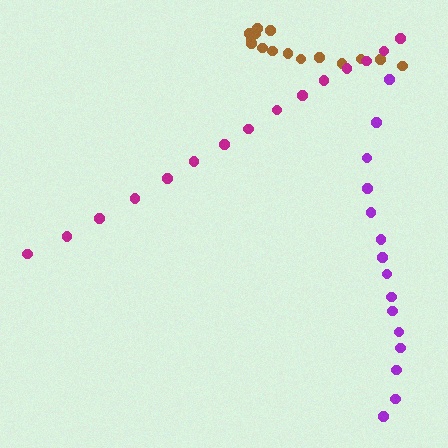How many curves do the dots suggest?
There are 3 distinct paths.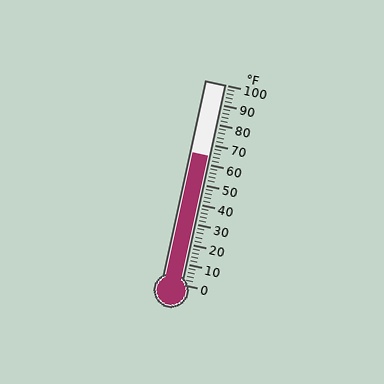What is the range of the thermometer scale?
The thermometer scale ranges from 0°F to 100°F.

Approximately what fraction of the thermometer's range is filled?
The thermometer is filled to approximately 65% of its range.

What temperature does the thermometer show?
The thermometer shows approximately 64°F.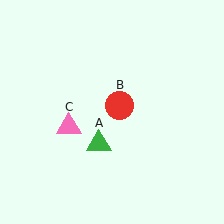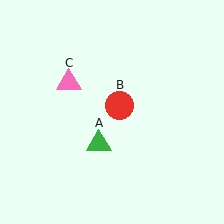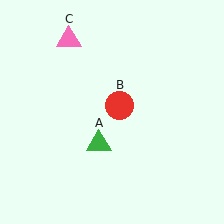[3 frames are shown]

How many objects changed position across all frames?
1 object changed position: pink triangle (object C).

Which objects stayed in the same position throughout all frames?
Green triangle (object A) and red circle (object B) remained stationary.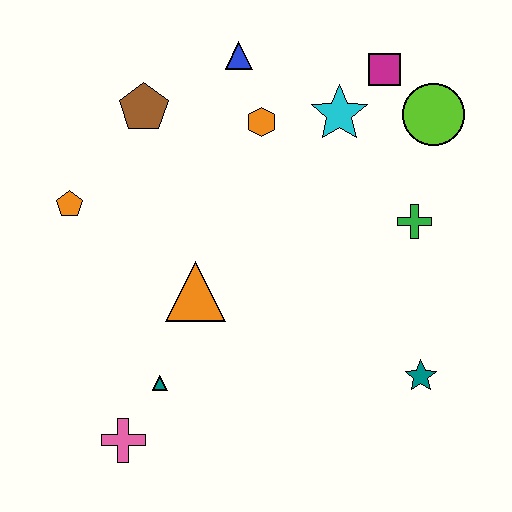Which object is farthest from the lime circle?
The pink cross is farthest from the lime circle.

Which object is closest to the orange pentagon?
The brown pentagon is closest to the orange pentagon.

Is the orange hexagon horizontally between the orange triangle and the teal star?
Yes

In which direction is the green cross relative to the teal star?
The green cross is above the teal star.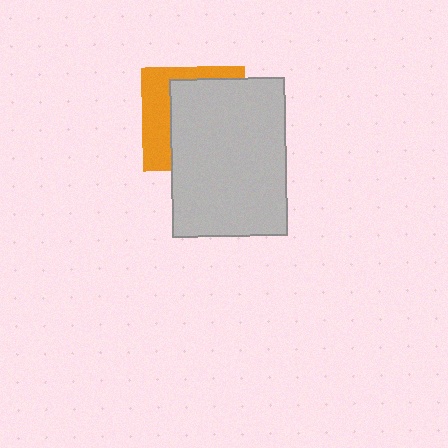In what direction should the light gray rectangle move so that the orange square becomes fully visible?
The light gray rectangle should move right. That is the shortest direction to clear the overlap and leave the orange square fully visible.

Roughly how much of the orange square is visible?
A small part of it is visible (roughly 35%).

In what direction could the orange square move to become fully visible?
The orange square could move left. That would shift it out from behind the light gray rectangle entirely.